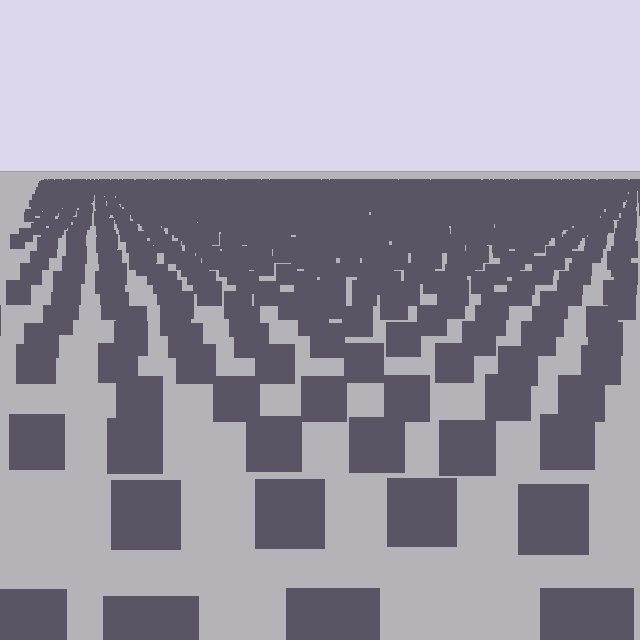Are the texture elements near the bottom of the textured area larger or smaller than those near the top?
Larger. Near the bottom, elements are closer to the viewer and appear at a bigger on-screen size.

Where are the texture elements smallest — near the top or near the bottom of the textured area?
Near the top.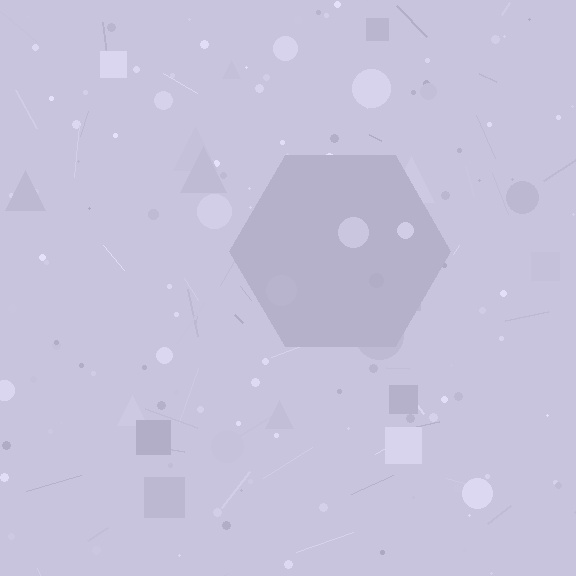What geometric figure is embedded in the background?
A hexagon is embedded in the background.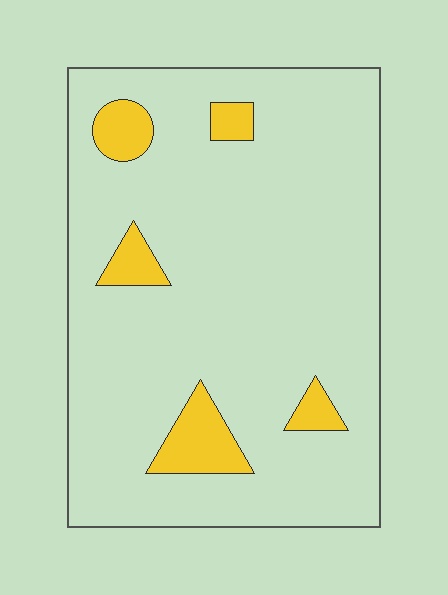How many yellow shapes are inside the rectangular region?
5.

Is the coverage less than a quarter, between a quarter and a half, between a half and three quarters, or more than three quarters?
Less than a quarter.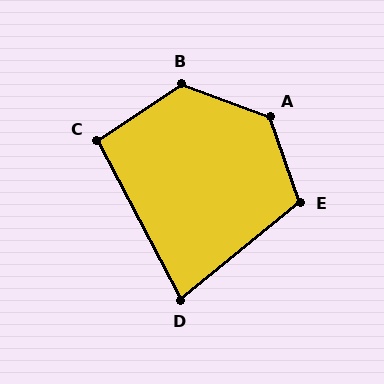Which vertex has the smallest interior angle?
D, at approximately 78 degrees.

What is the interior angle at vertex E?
Approximately 110 degrees (obtuse).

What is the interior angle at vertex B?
Approximately 126 degrees (obtuse).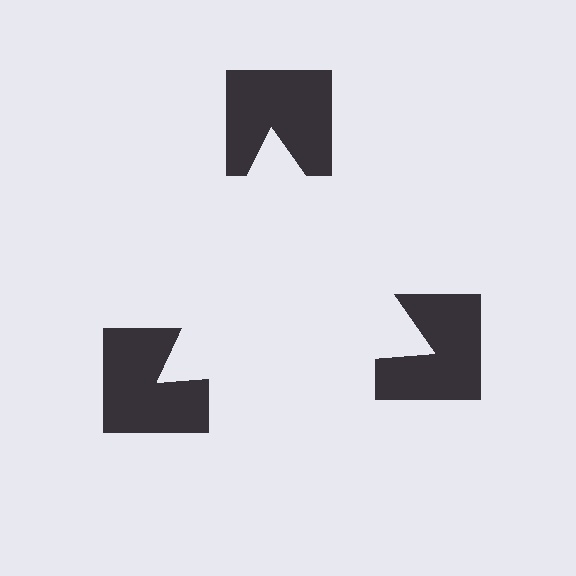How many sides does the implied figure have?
3 sides.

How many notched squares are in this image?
There are 3 — one at each vertex of the illusory triangle.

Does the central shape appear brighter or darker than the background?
It typically appears slightly brighter than the background, even though no actual brightness change is drawn.